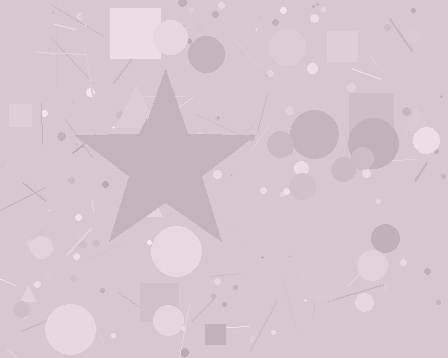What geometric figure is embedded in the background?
A star is embedded in the background.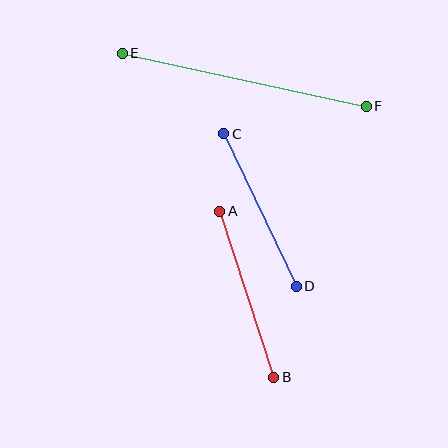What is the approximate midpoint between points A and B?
The midpoint is at approximately (247, 294) pixels.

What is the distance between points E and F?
The distance is approximately 250 pixels.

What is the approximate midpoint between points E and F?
The midpoint is at approximately (244, 80) pixels.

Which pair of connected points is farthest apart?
Points E and F are farthest apart.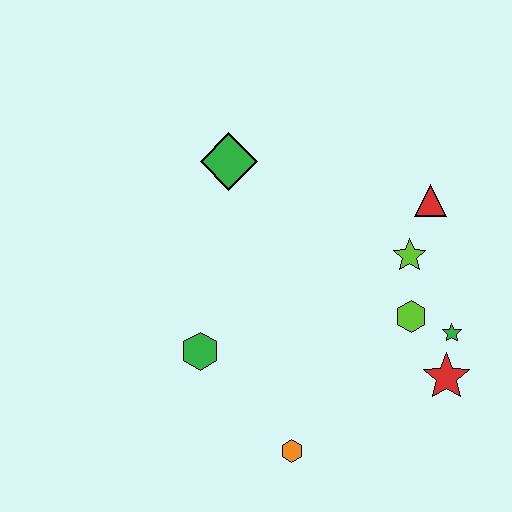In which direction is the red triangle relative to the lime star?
The red triangle is above the lime star.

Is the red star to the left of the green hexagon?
No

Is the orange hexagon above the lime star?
No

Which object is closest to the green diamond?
The green hexagon is closest to the green diamond.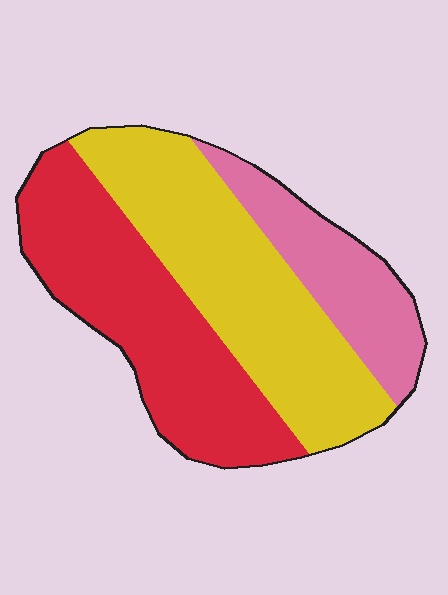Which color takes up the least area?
Pink, at roughly 20%.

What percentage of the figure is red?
Red takes up about two fifths (2/5) of the figure.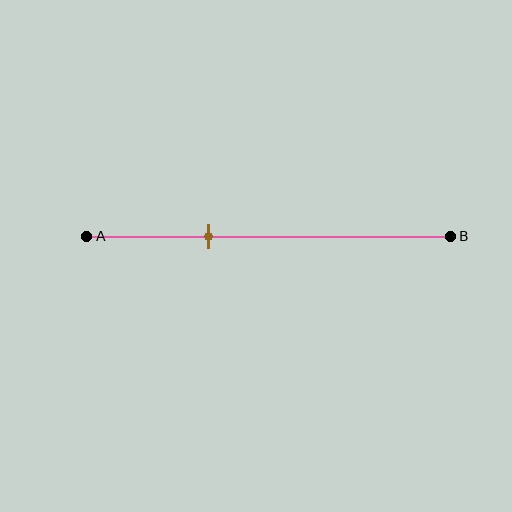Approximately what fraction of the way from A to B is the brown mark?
The brown mark is approximately 35% of the way from A to B.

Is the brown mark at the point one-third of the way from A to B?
Yes, the mark is approximately at the one-third point.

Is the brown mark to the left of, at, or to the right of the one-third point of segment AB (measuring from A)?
The brown mark is approximately at the one-third point of segment AB.